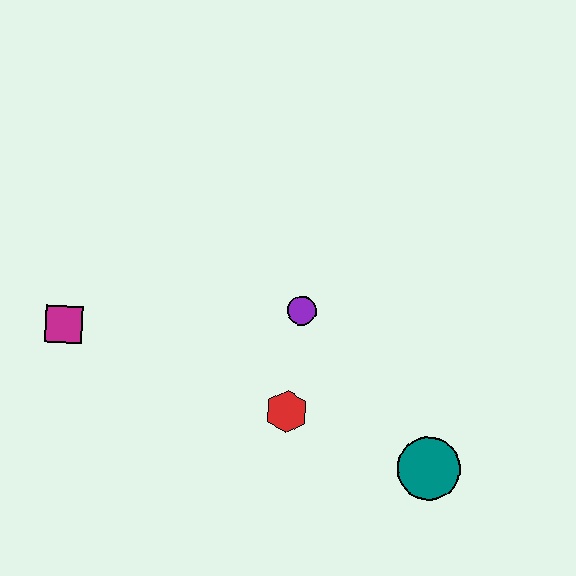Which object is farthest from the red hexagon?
The magenta square is farthest from the red hexagon.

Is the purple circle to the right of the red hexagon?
Yes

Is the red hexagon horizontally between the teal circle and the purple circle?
No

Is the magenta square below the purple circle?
Yes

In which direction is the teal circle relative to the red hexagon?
The teal circle is to the right of the red hexagon.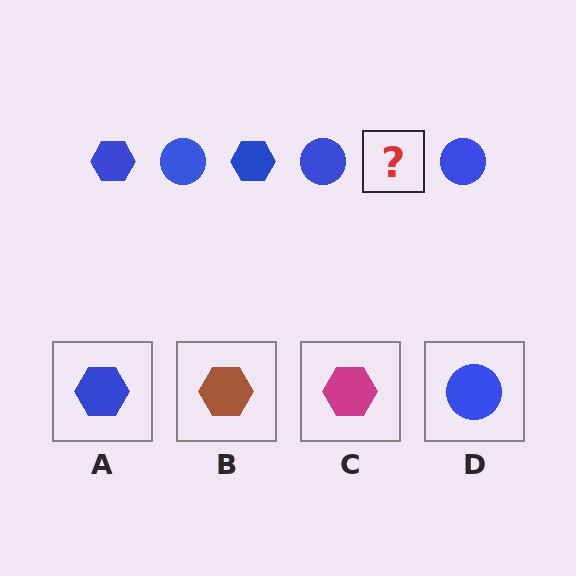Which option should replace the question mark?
Option A.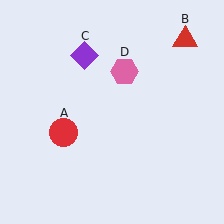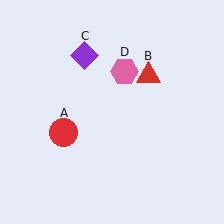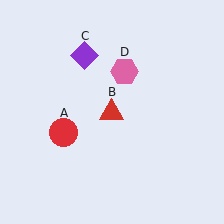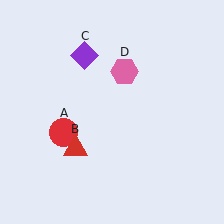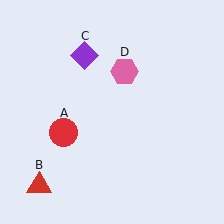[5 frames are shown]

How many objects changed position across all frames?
1 object changed position: red triangle (object B).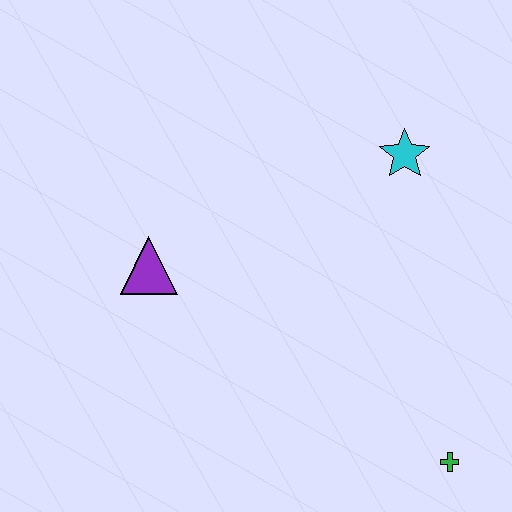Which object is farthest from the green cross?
The purple triangle is farthest from the green cross.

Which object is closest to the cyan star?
The purple triangle is closest to the cyan star.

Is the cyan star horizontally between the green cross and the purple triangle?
Yes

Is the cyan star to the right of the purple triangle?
Yes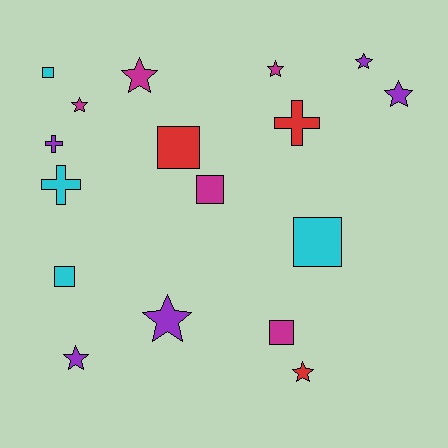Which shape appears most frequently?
Star, with 8 objects.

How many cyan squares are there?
There are 3 cyan squares.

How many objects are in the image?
There are 17 objects.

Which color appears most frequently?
Purple, with 5 objects.